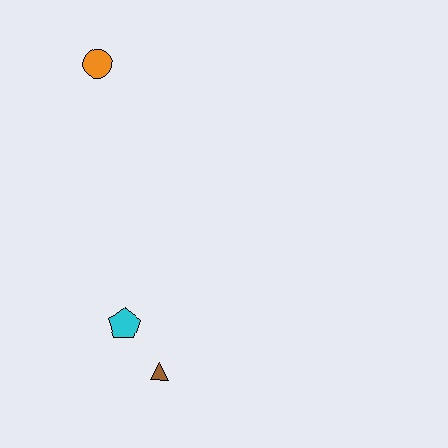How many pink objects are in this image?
There are no pink objects.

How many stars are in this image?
There are no stars.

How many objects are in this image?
There are 3 objects.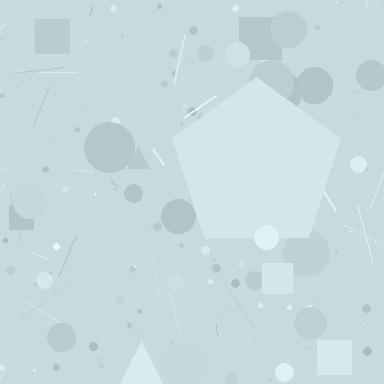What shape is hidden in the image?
A pentagon is hidden in the image.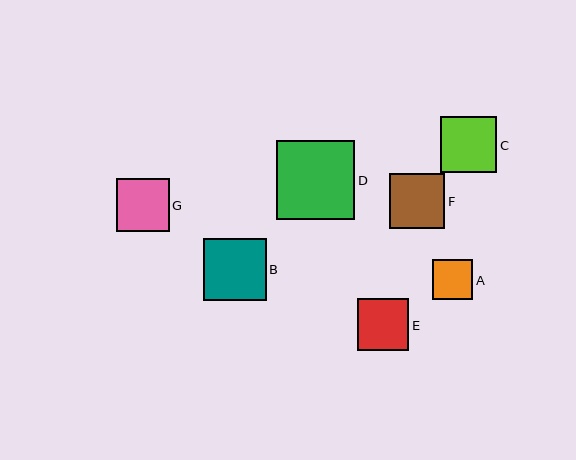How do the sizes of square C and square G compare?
Square C and square G are approximately the same size.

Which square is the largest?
Square D is the largest with a size of approximately 79 pixels.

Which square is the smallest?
Square A is the smallest with a size of approximately 40 pixels.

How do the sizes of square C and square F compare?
Square C and square F are approximately the same size.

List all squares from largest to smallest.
From largest to smallest: D, B, C, F, G, E, A.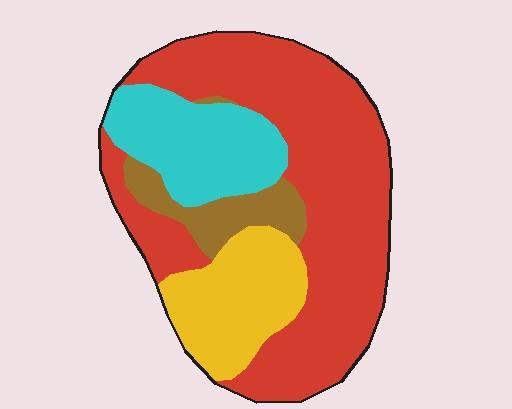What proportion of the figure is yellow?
Yellow covers 17% of the figure.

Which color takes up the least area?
Brown, at roughly 10%.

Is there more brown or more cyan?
Cyan.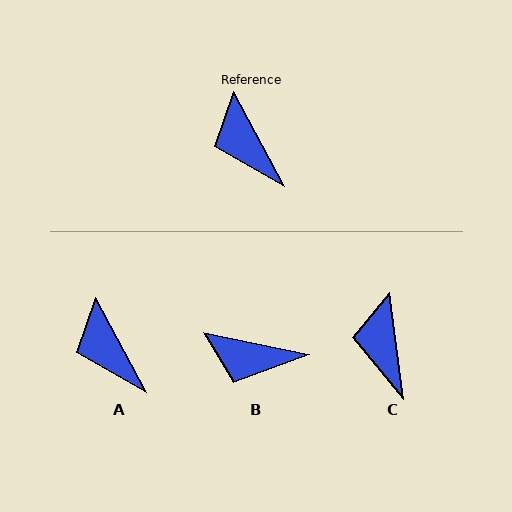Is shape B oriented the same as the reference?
No, it is off by about 50 degrees.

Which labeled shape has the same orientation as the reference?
A.